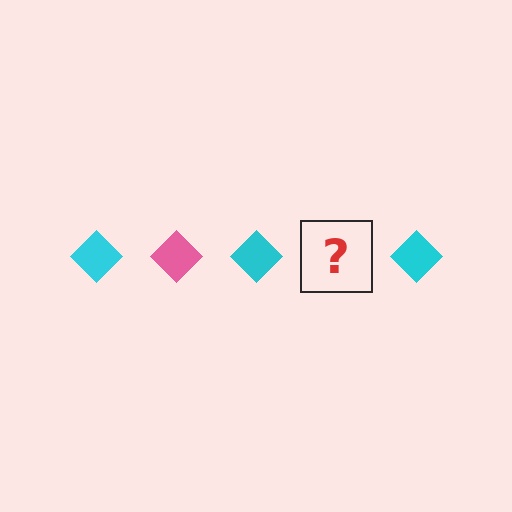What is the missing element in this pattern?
The missing element is a pink diamond.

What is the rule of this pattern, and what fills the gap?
The rule is that the pattern cycles through cyan, pink diamonds. The gap should be filled with a pink diamond.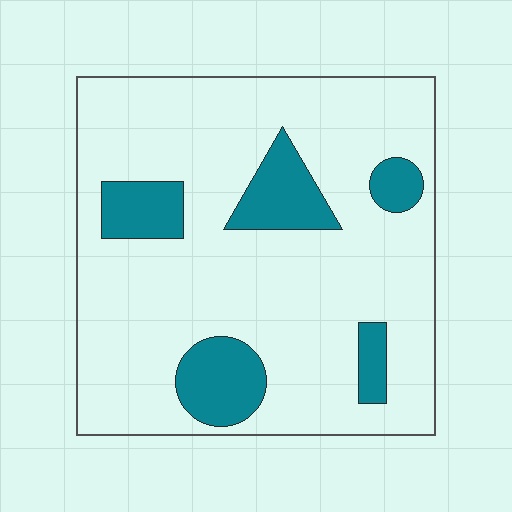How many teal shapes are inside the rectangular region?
5.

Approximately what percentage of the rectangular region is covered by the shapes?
Approximately 15%.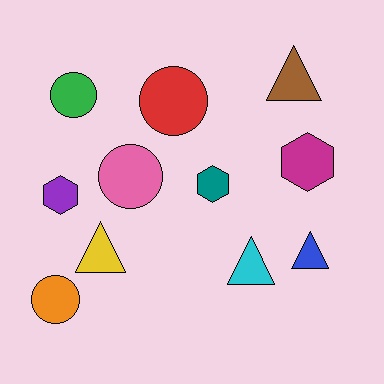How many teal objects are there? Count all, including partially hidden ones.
There is 1 teal object.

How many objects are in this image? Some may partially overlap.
There are 11 objects.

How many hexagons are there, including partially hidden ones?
There are 3 hexagons.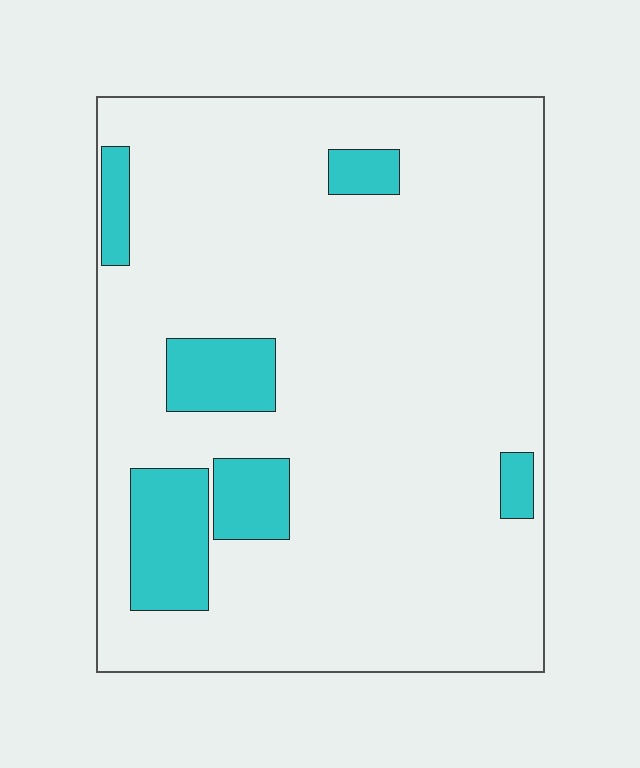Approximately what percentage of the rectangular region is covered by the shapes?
Approximately 15%.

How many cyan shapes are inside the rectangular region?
6.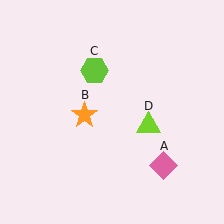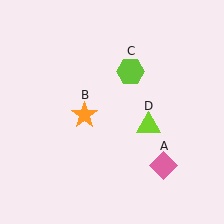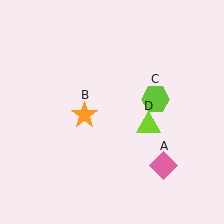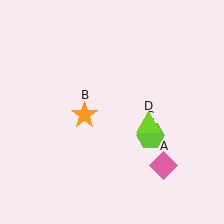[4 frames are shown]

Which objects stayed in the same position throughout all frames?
Pink diamond (object A) and orange star (object B) and lime triangle (object D) remained stationary.